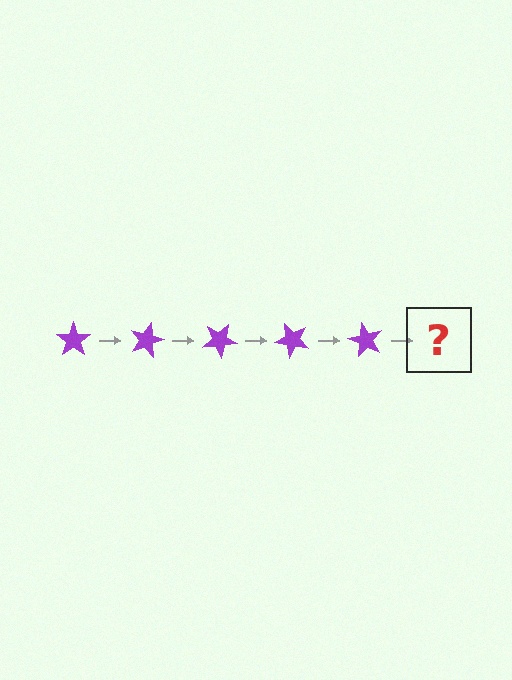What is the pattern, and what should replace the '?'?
The pattern is that the star rotates 15 degrees each step. The '?' should be a purple star rotated 75 degrees.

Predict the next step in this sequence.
The next step is a purple star rotated 75 degrees.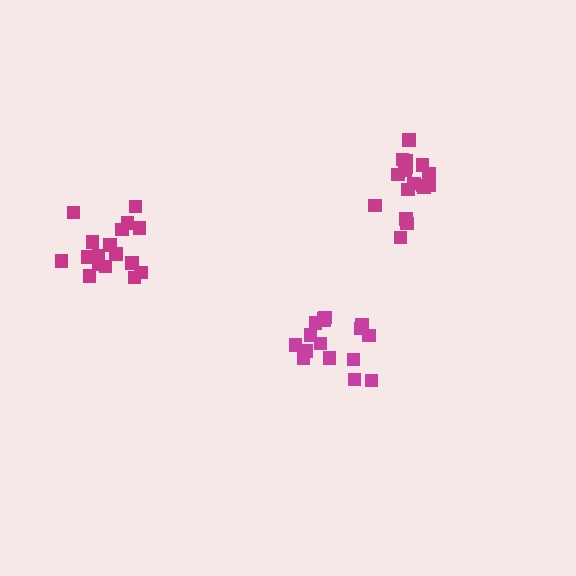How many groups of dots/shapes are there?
There are 3 groups.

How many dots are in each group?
Group 1: 17 dots, Group 2: 16 dots, Group 3: 17 dots (50 total).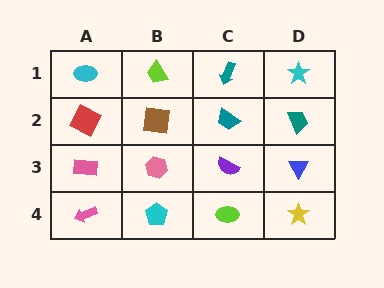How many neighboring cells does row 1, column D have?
2.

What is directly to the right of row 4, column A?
A cyan pentagon.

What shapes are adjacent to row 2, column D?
A cyan star (row 1, column D), a blue triangle (row 3, column D), a teal trapezoid (row 2, column C).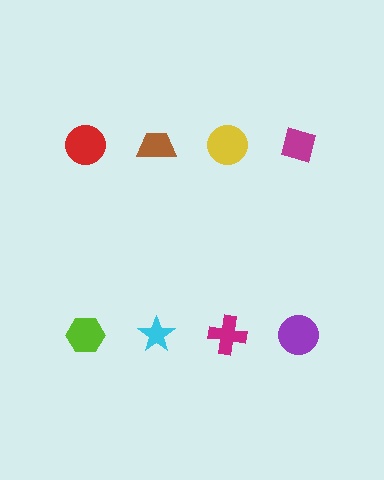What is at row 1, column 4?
A magenta diamond.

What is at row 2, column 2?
A cyan star.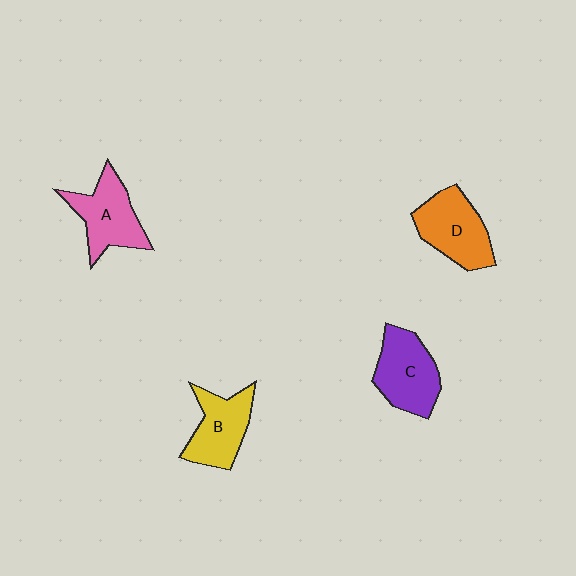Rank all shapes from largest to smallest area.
From largest to smallest: C (purple), D (orange), A (pink), B (yellow).